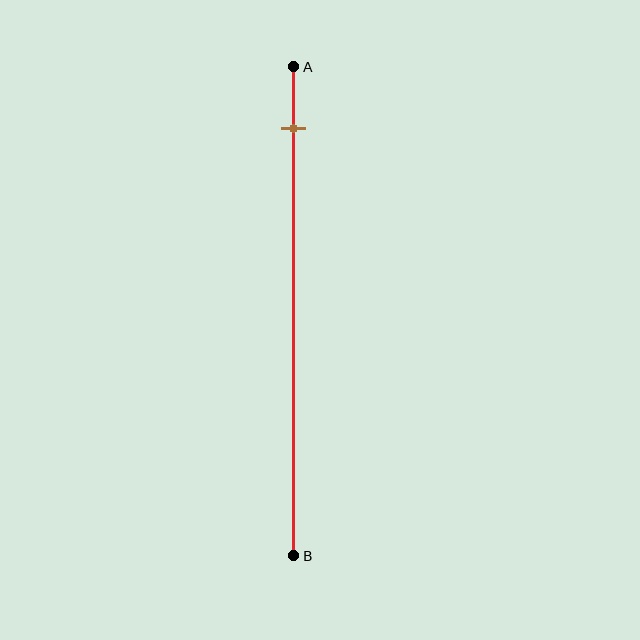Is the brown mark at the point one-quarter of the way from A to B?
No, the mark is at about 15% from A, not at the 25% one-quarter point.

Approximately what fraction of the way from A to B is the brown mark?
The brown mark is approximately 15% of the way from A to B.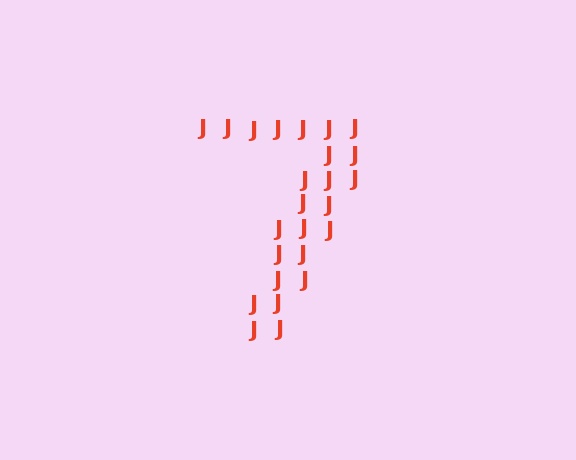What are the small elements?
The small elements are letter J's.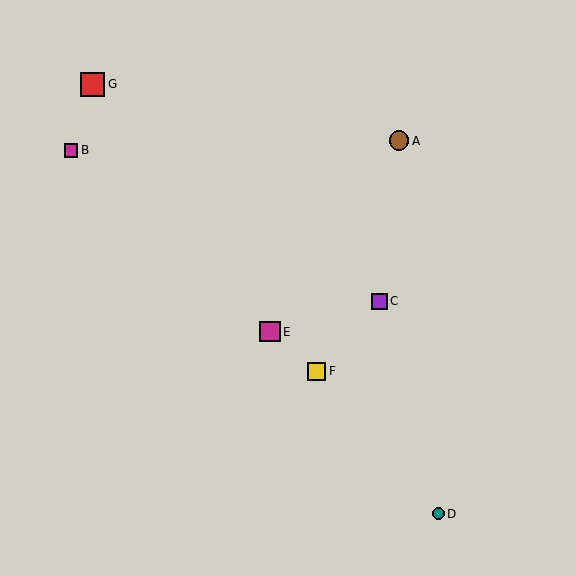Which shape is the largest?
The red square (labeled G) is the largest.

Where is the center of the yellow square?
The center of the yellow square is at (317, 371).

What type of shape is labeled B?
Shape B is a magenta square.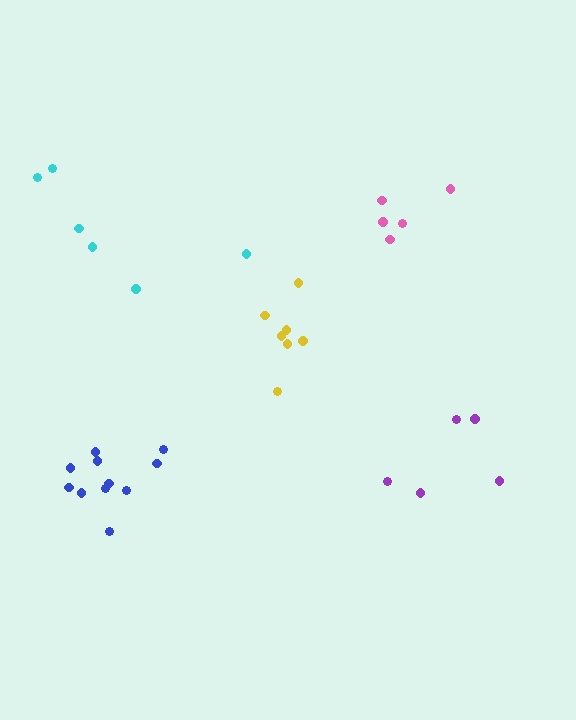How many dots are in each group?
Group 1: 6 dots, Group 2: 5 dots, Group 3: 11 dots, Group 4: 5 dots, Group 5: 7 dots (34 total).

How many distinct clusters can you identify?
There are 5 distinct clusters.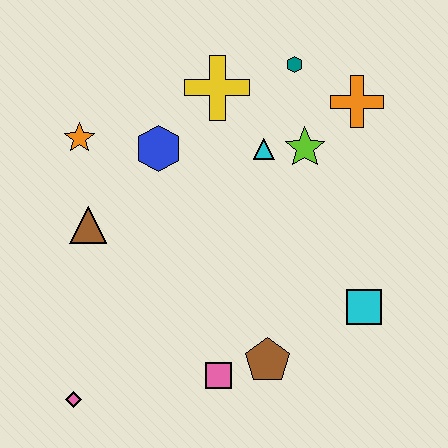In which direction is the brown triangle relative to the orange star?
The brown triangle is below the orange star.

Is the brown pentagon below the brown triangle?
Yes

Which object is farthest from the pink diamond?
The orange cross is farthest from the pink diamond.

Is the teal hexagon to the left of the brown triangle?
No